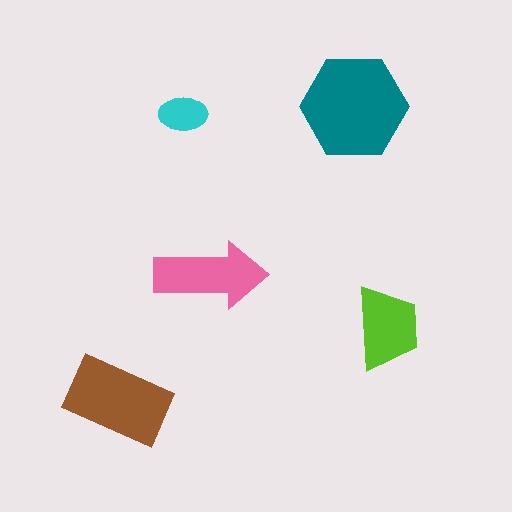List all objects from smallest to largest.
The cyan ellipse, the lime trapezoid, the pink arrow, the brown rectangle, the teal hexagon.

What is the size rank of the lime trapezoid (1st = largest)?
4th.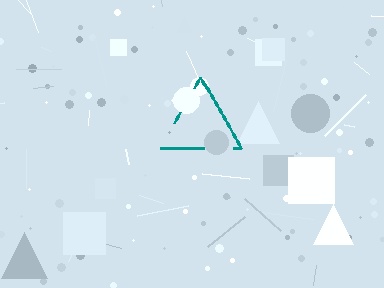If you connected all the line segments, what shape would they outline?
They would outline a triangle.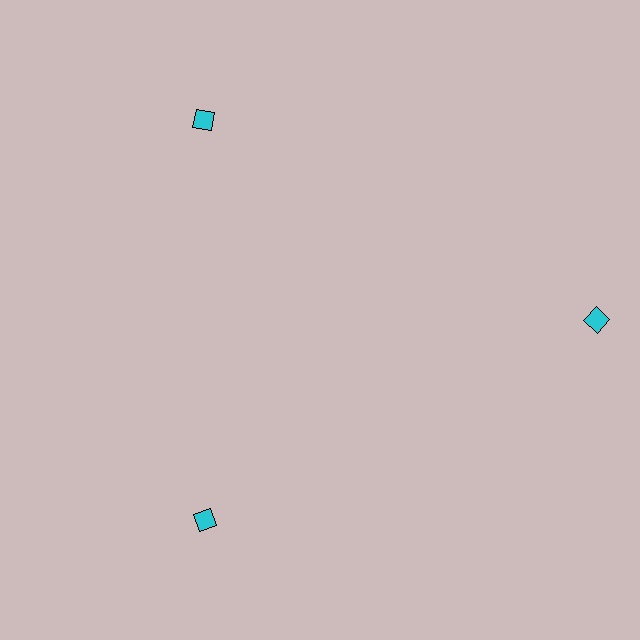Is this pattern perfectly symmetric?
No. The 3 cyan diamonds are arranged in a ring, but one element near the 3 o'clock position is pushed outward from the center, breaking the 3-fold rotational symmetry.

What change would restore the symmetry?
The symmetry would be restored by moving it inward, back onto the ring so that all 3 diamonds sit at equal angles and equal distance from the center.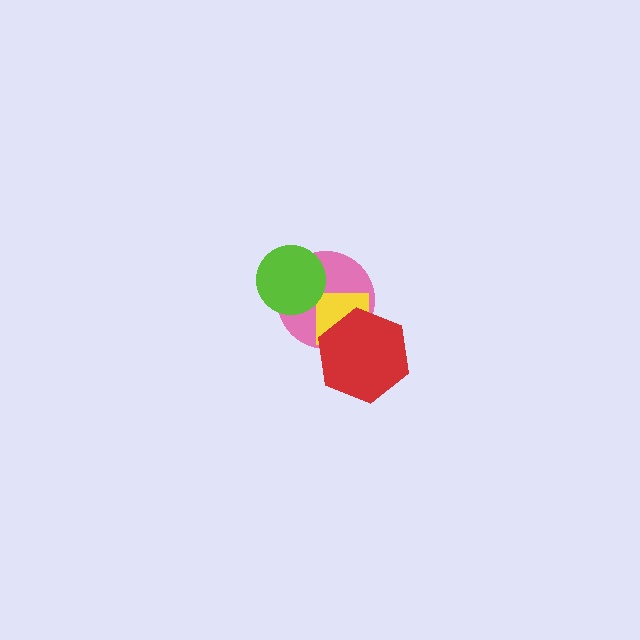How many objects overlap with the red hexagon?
2 objects overlap with the red hexagon.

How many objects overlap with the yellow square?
2 objects overlap with the yellow square.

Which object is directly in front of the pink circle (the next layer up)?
The yellow square is directly in front of the pink circle.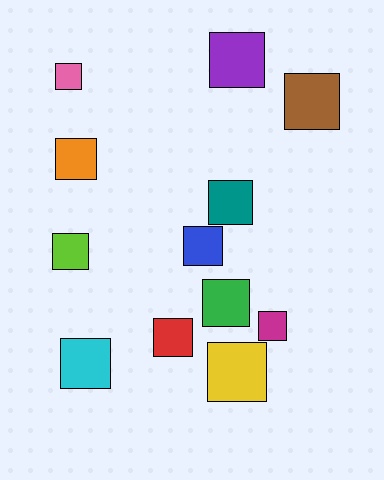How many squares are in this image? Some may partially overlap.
There are 12 squares.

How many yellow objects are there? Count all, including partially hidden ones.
There is 1 yellow object.